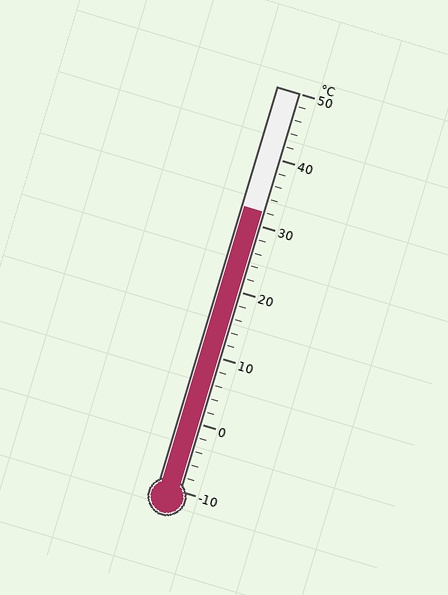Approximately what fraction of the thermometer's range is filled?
The thermometer is filled to approximately 70% of its range.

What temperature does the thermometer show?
The thermometer shows approximately 32°C.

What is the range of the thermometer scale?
The thermometer scale ranges from -10°C to 50°C.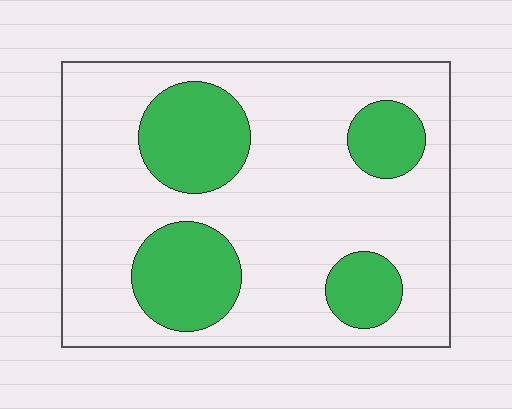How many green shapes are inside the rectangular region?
4.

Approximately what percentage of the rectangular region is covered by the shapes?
Approximately 25%.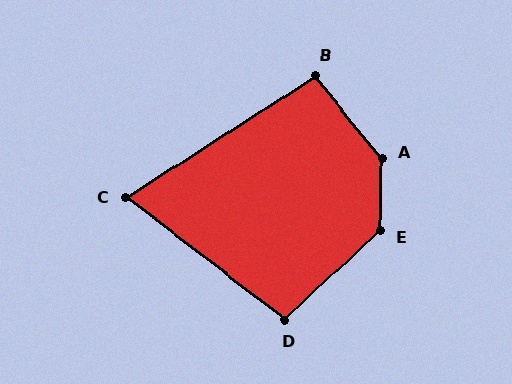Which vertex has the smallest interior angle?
C, at approximately 70 degrees.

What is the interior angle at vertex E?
Approximately 134 degrees (obtuse).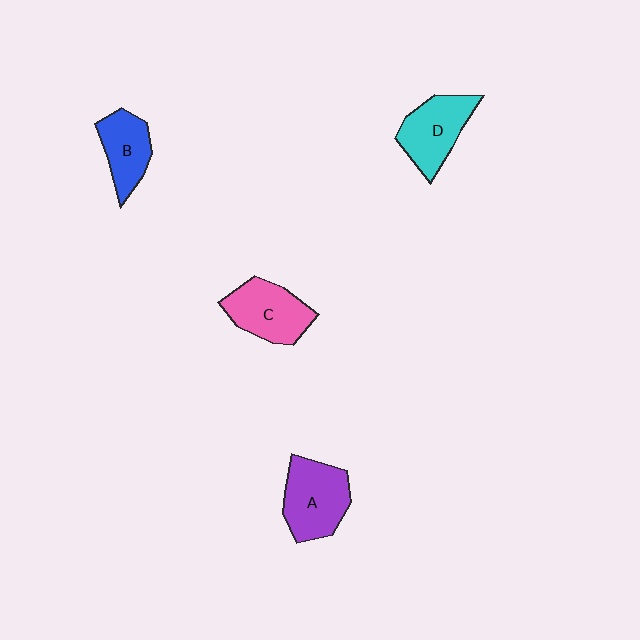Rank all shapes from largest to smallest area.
From largest to smallest: A (purple), C (pink), D (cyan), B (blue).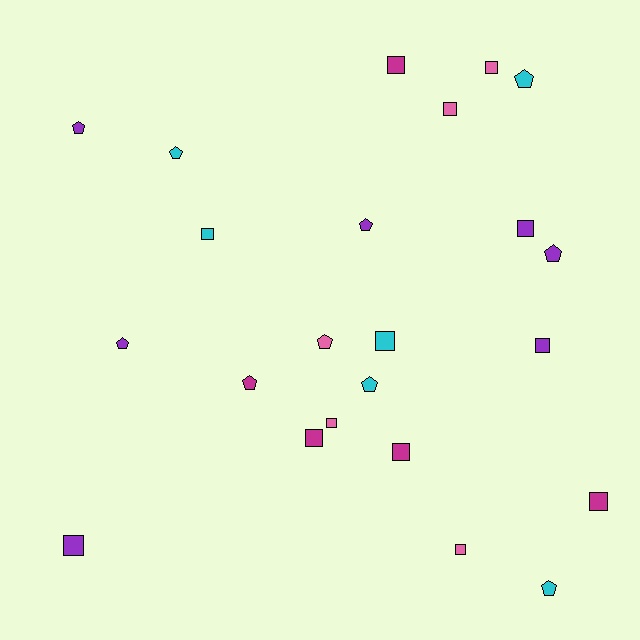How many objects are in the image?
There are 23 objects.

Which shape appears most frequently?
Square, with 13 objects.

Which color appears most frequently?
Purple, with 7 objects.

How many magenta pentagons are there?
There is 1 magenta pentagon.